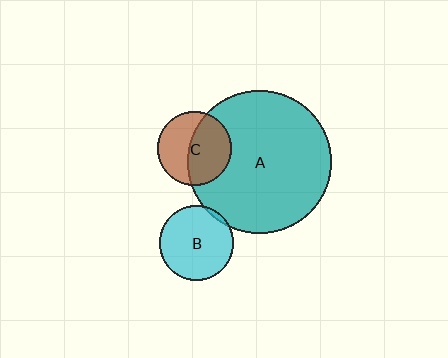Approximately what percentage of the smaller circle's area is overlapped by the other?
Approximately 5%.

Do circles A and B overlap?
Yes.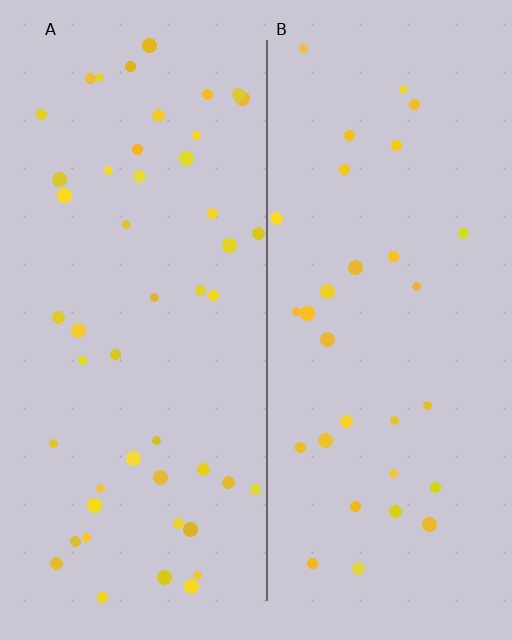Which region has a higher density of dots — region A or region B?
A (the left).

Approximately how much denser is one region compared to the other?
Approximately 1.5× — region A over region B.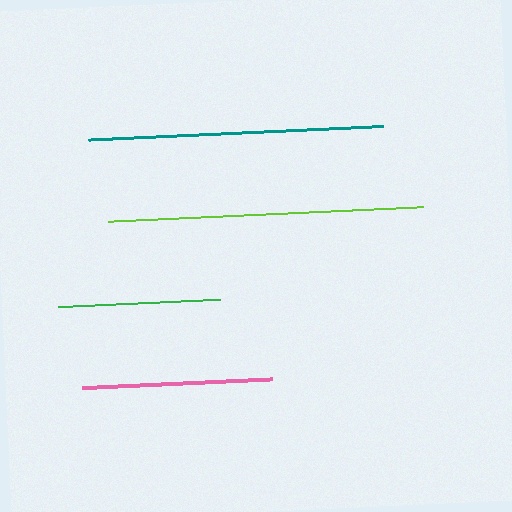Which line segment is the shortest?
The green line is the shortest at approximately 162 pixels.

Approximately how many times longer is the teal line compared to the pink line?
The teal line is approximately 1.6 times the length of the pink line.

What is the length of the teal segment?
The teal segment is approximately 295 pixels long.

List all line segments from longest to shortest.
From longest to shortest: lime, teal, pink, green.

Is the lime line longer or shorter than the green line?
The lime line is longer than the green line.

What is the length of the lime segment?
The lime segment is approximately 315 pixels long.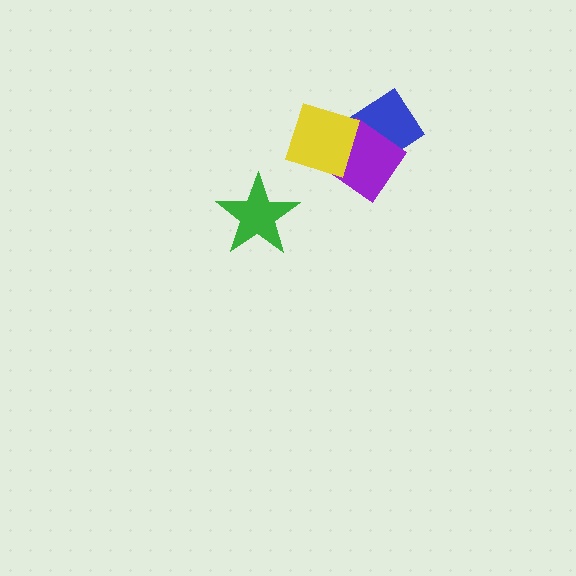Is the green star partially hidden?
No, no other shape covers it.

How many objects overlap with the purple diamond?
2 objects overlap with the purple diamond.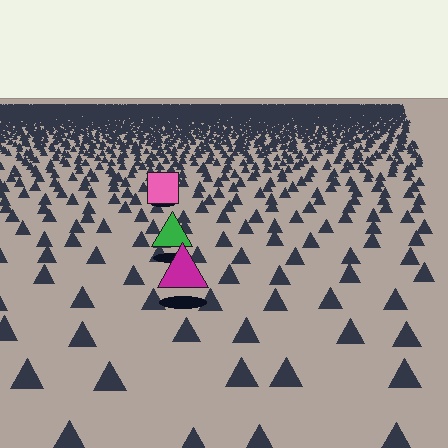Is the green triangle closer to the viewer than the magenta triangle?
No. The magenta triangle is closer — you can tell from the texture gradient: the ground texture is coarser near it.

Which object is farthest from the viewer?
The pink square is farthest from the viewer. It appears smaller and the ground texture around it is denser.